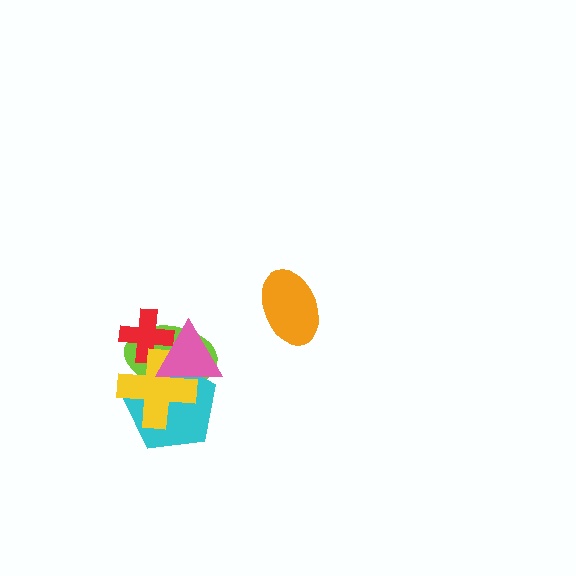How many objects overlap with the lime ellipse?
4 objects overlap with the lime ellipse.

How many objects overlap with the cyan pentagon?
3 objects overlap with the cyan pentagon.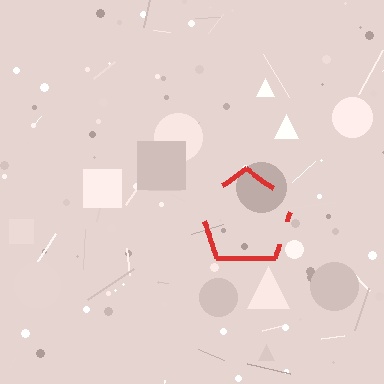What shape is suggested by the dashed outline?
The dashed outline suggests a pentagon.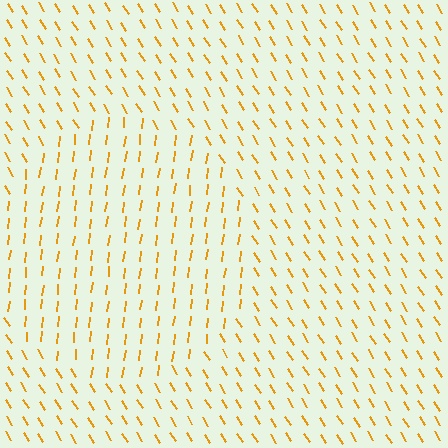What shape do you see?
I see a circle.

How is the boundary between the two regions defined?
The boundary is defined purely by a change in line orientation (approximately 39 degrees difference). All lines are the same color and thickness.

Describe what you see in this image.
The image is filled with small orange line segments. A circle region in the image has lines oriented differently from the surrounding lines, creating a visible texture boundary.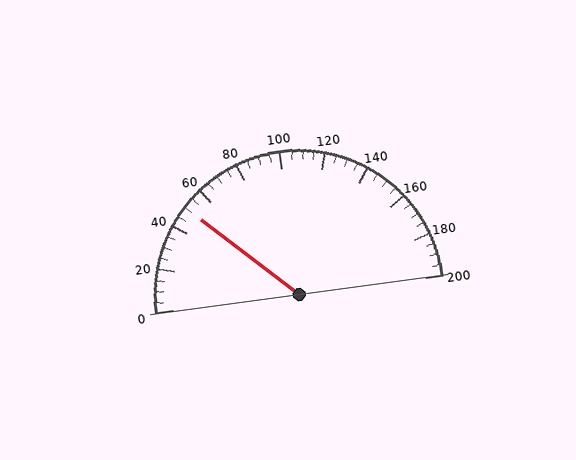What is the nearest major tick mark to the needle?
The nearest major tick mark is 40.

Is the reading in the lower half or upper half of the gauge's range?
The reading is in the lower half of the range (0 to 200).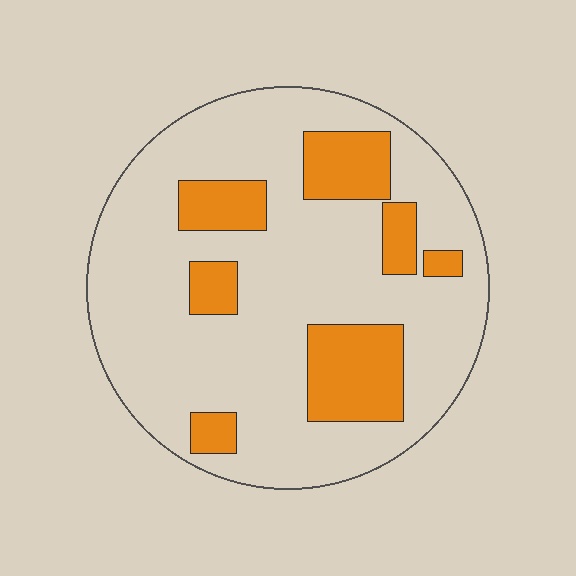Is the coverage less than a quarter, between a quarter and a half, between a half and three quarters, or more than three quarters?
Less than a quarter.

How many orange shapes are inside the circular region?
7.